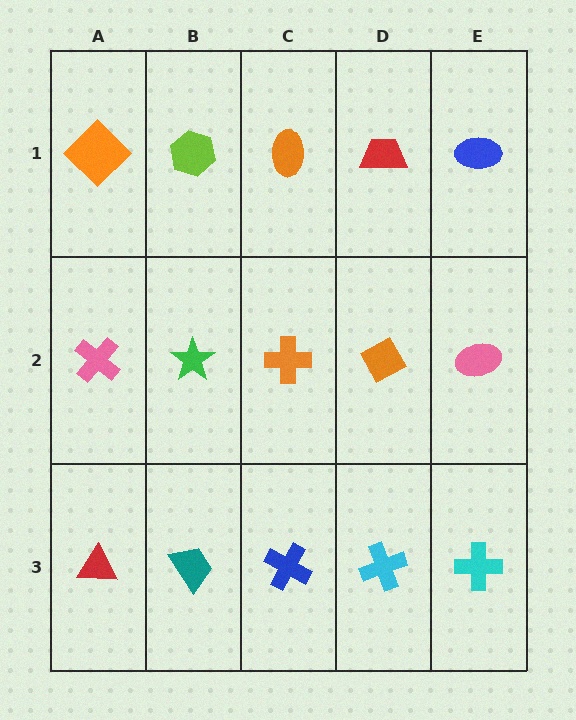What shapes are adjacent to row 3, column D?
An orange diamond (row 2, column D), a blue cross (row 3, column C), a cyan cross (row 3, column E).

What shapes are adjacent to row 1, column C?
An orange cross (row 2, column C), a lime hexagon (row 1, column B), a red trapezoid (row 1, column D).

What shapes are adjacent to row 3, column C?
An orange cross (row 2, column C), a teal trapezoid (row 3, column B), a cyan cross (row 3, column D).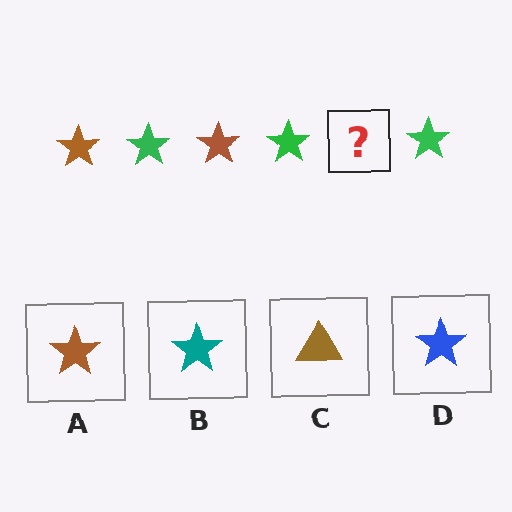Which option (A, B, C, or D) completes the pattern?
A.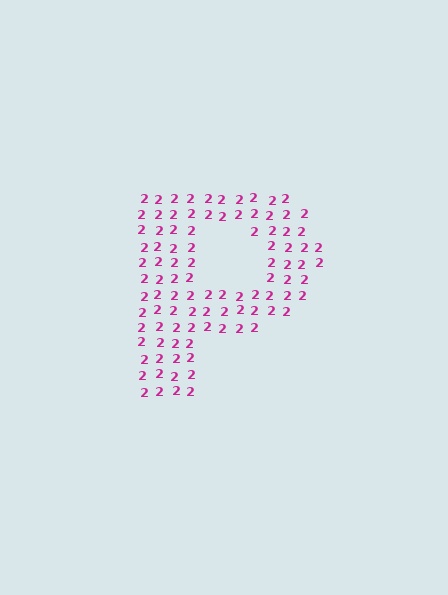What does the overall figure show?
The overall figure shows the letter P.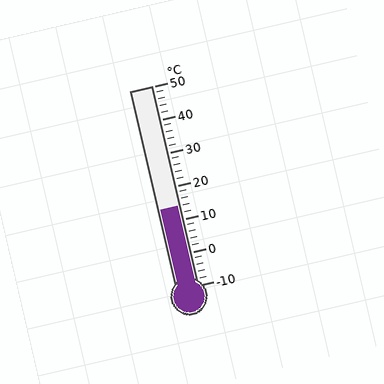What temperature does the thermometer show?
The thermometer shows approximately 14°C.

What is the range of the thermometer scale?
The thermometer scale ranges from -10°C to 50°C.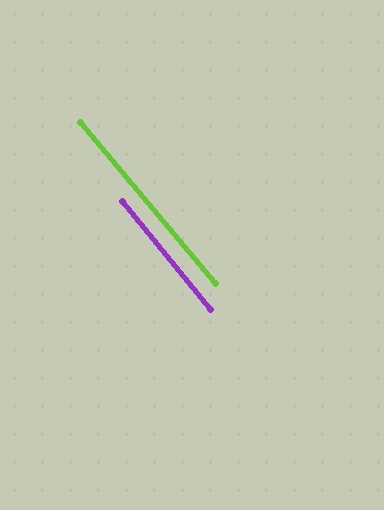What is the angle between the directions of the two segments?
Approximately 1 degree.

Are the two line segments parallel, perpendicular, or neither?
Parallel — their directions differ by only 0.7°.